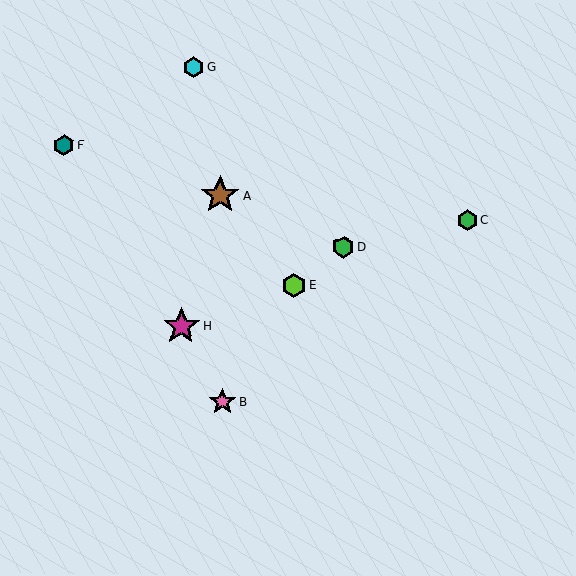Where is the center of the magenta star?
The center of the magenta star is at (181, 326).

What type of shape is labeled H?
Shape H is a magenta star.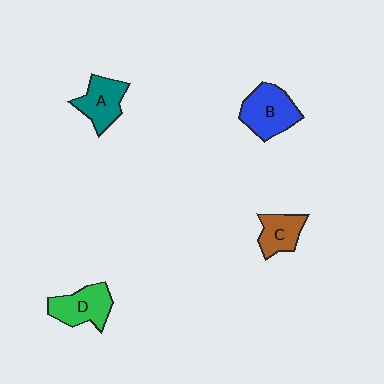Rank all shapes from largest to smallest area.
From largest to smallest: B (blue), D (green), A (teal), C (brown).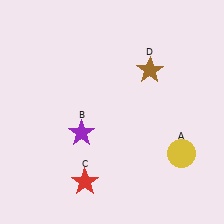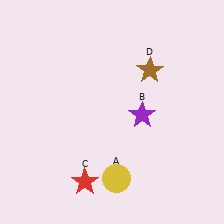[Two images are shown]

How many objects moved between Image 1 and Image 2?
2 objects moved between the two images.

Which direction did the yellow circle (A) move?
The yellow circle (A) moved left.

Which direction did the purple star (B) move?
The purple star (B) moved right.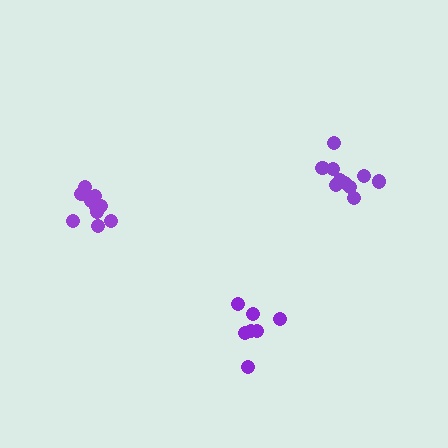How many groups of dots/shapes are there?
There are 3 groups.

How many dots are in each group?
Group 1: 7 dots, Group 2: 11 dots, Group 3: 10 dots (28 total).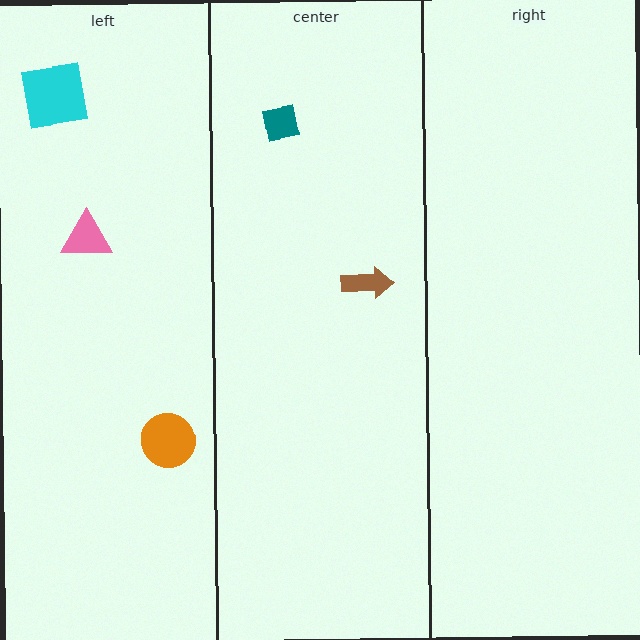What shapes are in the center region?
The teal square, the brown arrow.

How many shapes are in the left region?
3.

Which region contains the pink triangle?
The left region.